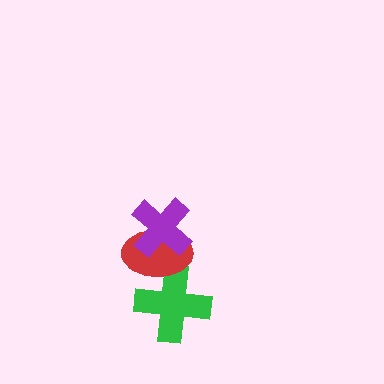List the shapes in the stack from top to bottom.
From top to bottom: the purple cross, the red ellipse, the green cross.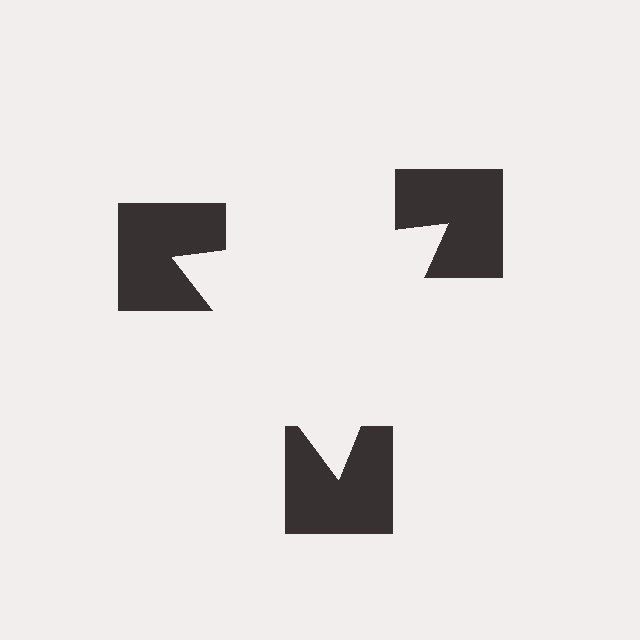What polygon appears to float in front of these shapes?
An illusory triangle — its edges are inferred from the aligned wedge cuts in the notched squares, not physically drawn.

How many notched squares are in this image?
There are 3 — one at each vertex of the illusory triangle.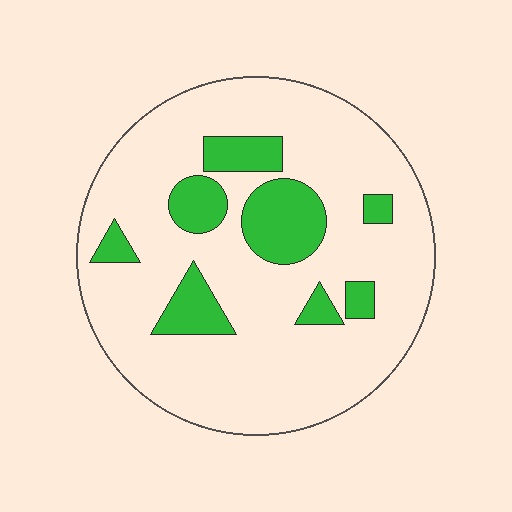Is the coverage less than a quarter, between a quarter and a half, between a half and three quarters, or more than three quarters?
Less than a quarter.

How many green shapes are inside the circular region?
8.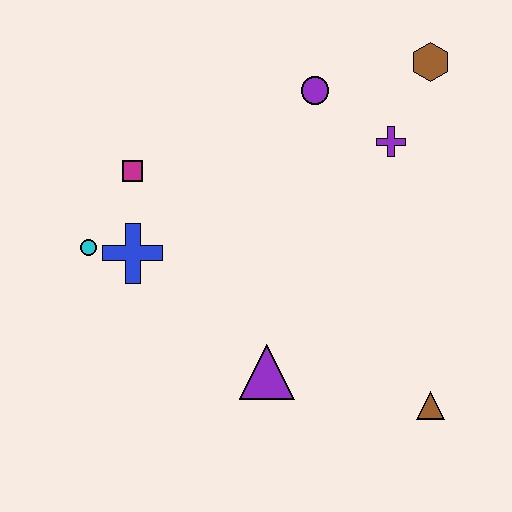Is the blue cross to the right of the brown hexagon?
No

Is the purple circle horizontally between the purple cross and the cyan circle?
Yes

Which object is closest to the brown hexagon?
The purple cross is closest to the brown hexagon.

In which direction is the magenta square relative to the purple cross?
The magenta square is to the left of the purple cross.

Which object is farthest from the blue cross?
The brown hexagon is farthest from the blue cross.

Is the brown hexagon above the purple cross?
Yes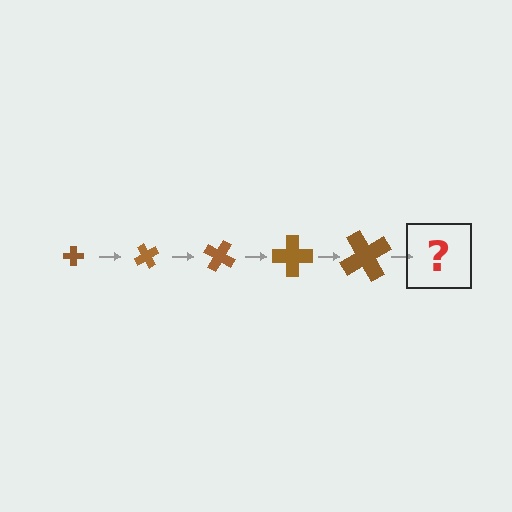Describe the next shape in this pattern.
It should be a cross, larger than the previous one and rotated 300 degrees from the start.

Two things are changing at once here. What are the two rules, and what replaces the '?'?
The two rules are that the cross grows larger each step and it rotates 60 degrees each step. The '?' should be a cross, larger than the previous one and rotated 300 degrees from the start.